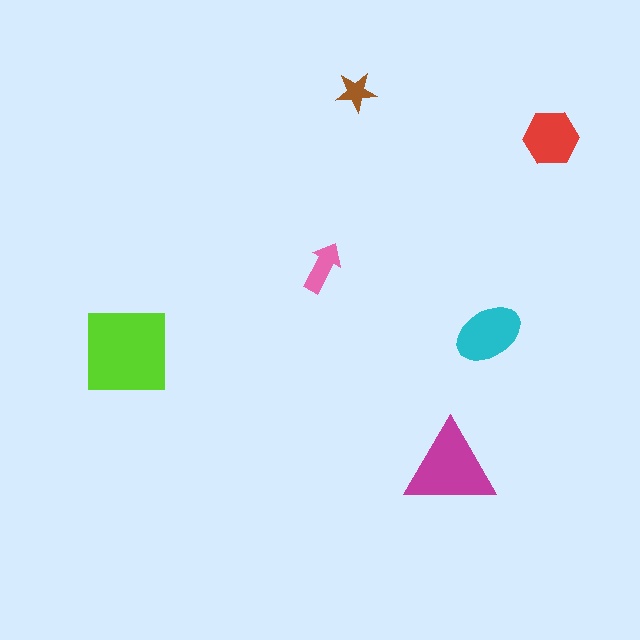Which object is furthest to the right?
The red hexagon is rightmost.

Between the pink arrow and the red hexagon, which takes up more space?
The red hexagon.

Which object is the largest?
The lime square.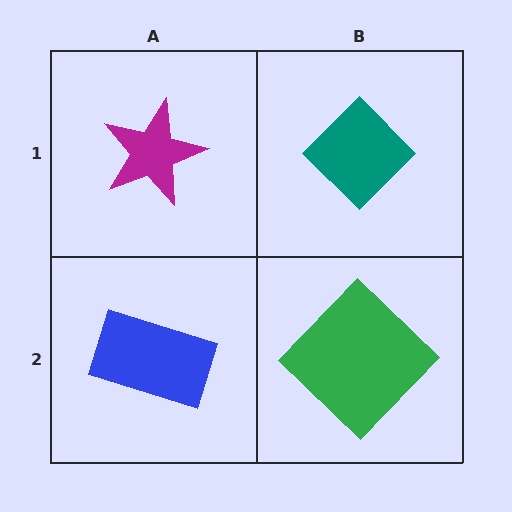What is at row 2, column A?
A blue rectangle.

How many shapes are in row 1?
2 shapes.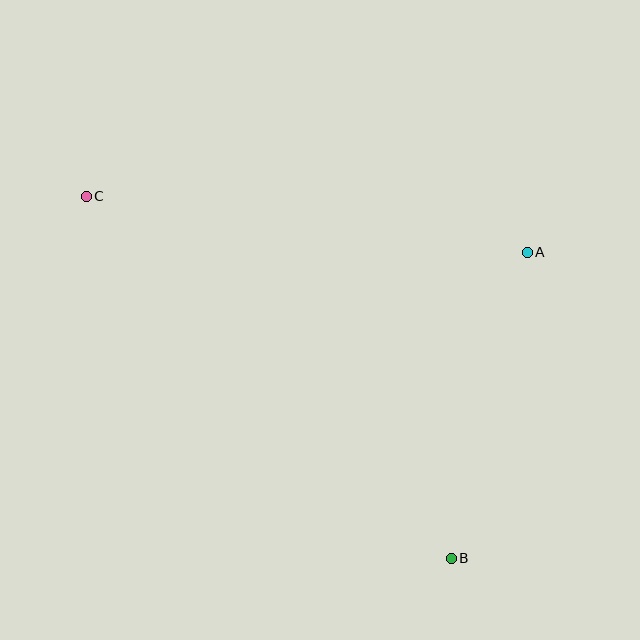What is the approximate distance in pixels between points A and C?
The distance between A and C is approximately 445 pixels.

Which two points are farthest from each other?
Points B and C are farthest from each other.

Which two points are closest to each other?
Points A and B are closest to each other.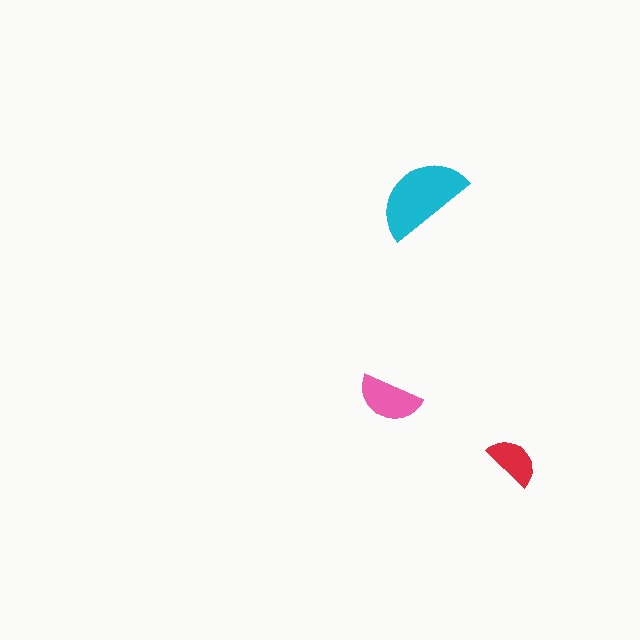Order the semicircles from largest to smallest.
the cyan one, the pink one, the red one.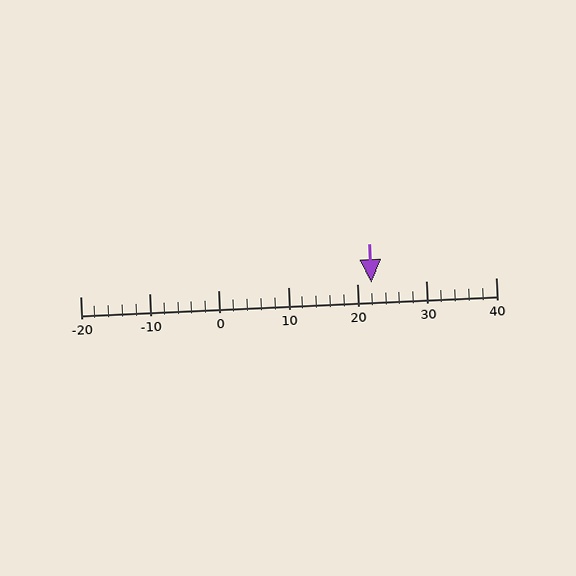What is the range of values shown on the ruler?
The ruler shows values from -20 to 40.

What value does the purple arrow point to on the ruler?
The purple arrow points to approximately 22.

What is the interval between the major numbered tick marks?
The major tick marks are spaced 10 units apart.